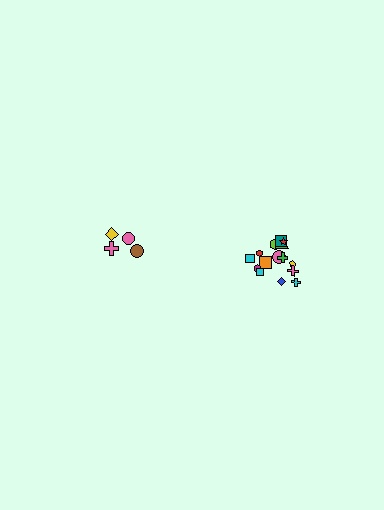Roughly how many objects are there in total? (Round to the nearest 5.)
Roughly 20 objects in total.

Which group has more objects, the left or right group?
The right group.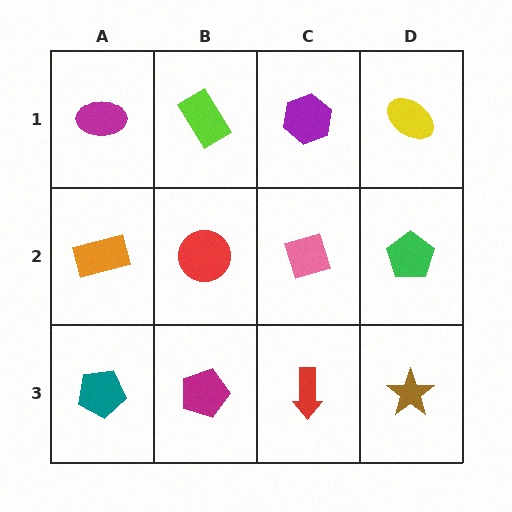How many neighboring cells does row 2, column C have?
4.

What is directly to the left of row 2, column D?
A pink diamond.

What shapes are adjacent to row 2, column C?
A purple hexagon (row 1, column C), a red arrow (row 3, column C), a red circle (row 2, column B), a green pentagon (row 2, column D).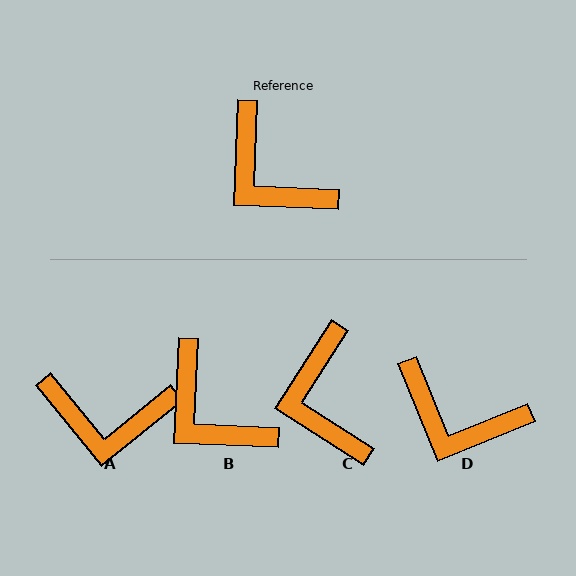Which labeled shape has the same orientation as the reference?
B.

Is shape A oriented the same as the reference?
No, it is off by about 42 degrees.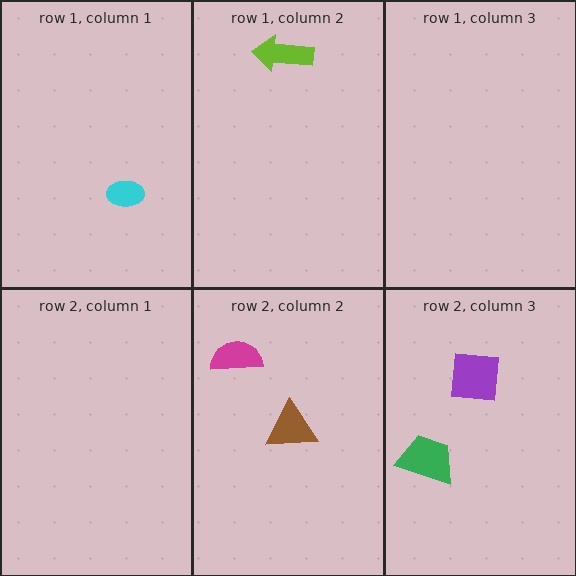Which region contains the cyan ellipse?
The row 1, column 1 region.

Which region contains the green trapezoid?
The row 2, column 3 region.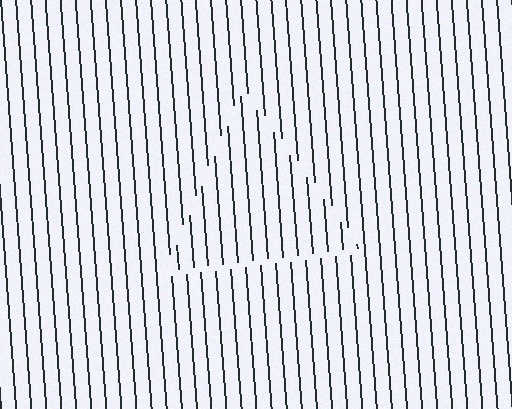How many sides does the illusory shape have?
3 sides — the line-ends trace a triangle.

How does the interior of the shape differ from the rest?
The interior of the shape contains the same grating, shifted by half a period — the contour is defined by the phase discontinuity where line-ends from the inner and outer gratings abut.